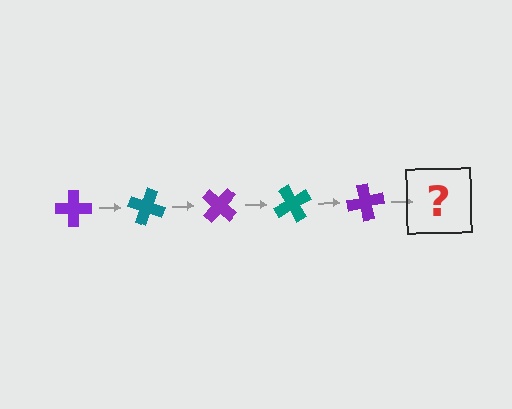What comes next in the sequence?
The next element should be a teal cross, rotated 100 degrees from the start.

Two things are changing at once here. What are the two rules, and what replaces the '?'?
The two rules are that it rotates 20 degrees each step and the color cycles through purple and teal. The '?' should be a teal cross, rotated 100 degrees from the start.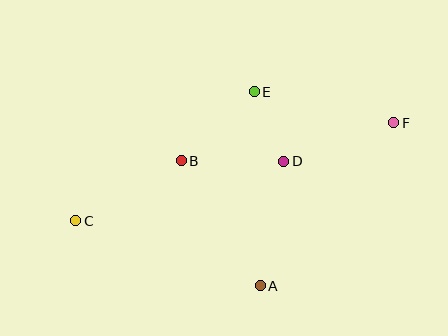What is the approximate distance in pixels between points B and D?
The distance between B and D is approximately 103 pixels.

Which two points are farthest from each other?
Points C and F are farthest from each other.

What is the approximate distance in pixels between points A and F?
The distance between A and F is approximately 211 pixels.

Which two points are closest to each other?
Points D and E are closest to each other.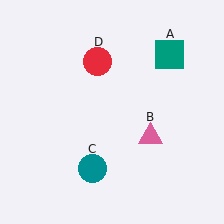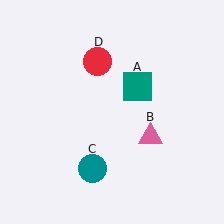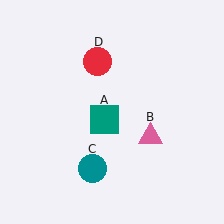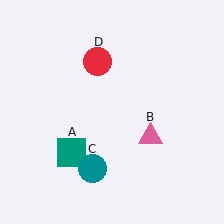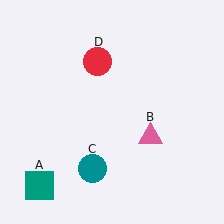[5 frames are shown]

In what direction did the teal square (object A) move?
The teal square (object A) moved down and to the left.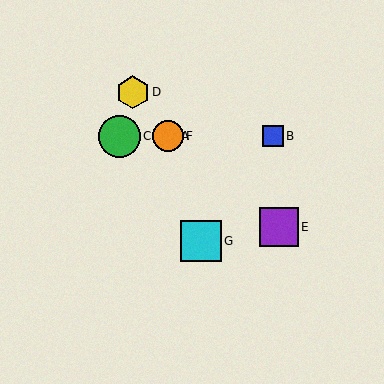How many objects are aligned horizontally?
4 objects (A, B, C, F) are aligned horizontally.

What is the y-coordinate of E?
Object E is at y≈227.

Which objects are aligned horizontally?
Objects A, B, C, F are aligned horizontally.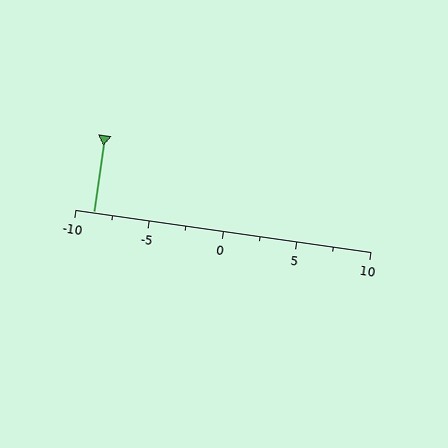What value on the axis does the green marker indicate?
The marker indicates approximately -8.8.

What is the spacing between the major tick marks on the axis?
The major ticks are spaced 5 apart.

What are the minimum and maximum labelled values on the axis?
The axis runs from -10 to 10.